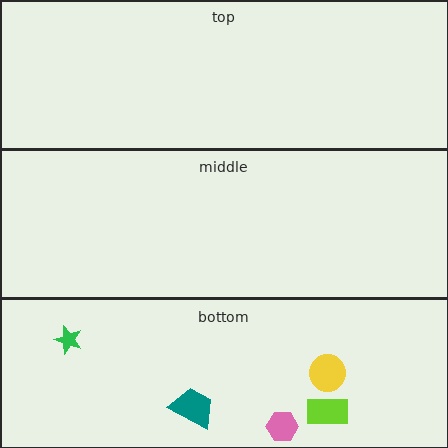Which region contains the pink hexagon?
The bottom region.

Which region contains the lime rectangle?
The bottom region.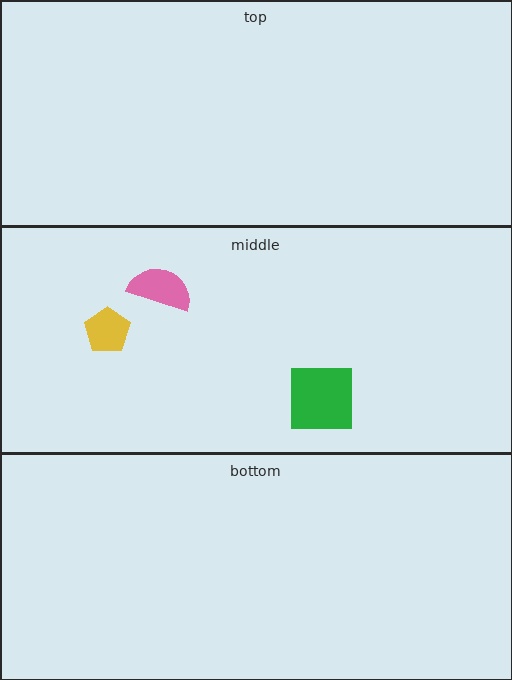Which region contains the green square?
The middle region.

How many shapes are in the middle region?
3.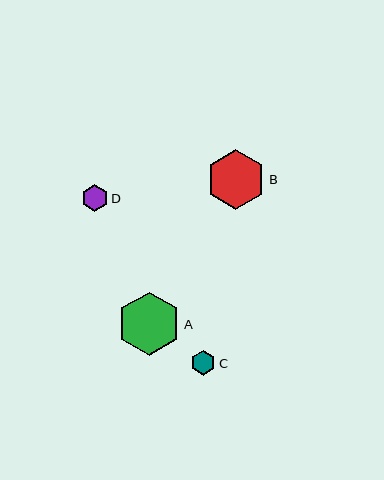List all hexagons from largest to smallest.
From largest to smallest: A, B, D, C.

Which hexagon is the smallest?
Hexagon C is the smallest with a size of approximately 25 pixels.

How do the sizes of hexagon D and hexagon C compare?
Hexagon D and hexagon C are approximately the same size.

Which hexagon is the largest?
Hexagon A is the largest with a size of approximately 63 pixels.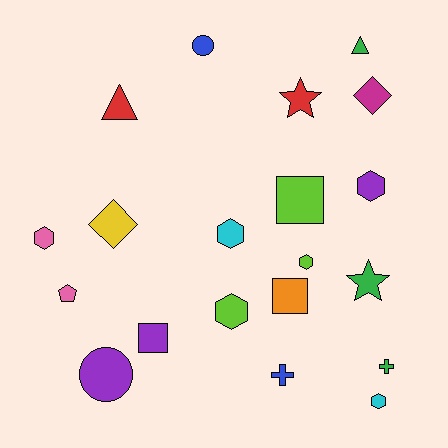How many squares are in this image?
There are 3 squares.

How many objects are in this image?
There are 20 objects.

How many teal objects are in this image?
There are no teal objects.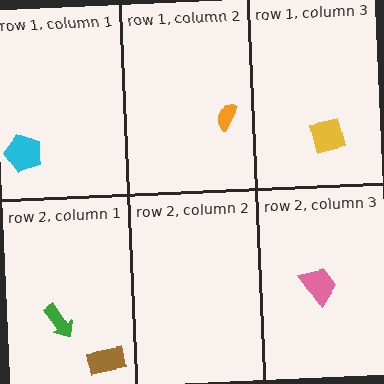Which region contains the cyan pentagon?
The row 1, column 1 region.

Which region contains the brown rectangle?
The row 2, column 1 region.